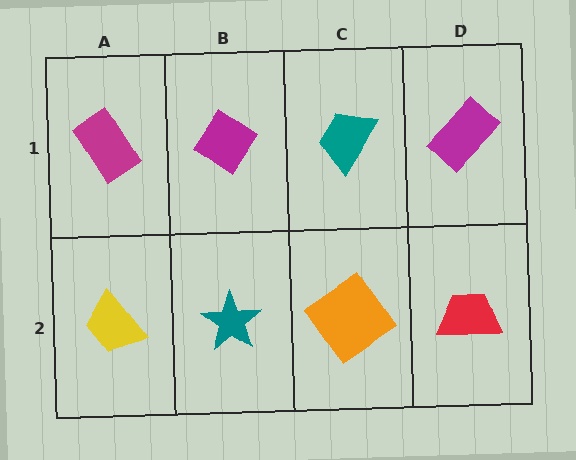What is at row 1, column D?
A magenta rectangle.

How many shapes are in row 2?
4 shapes.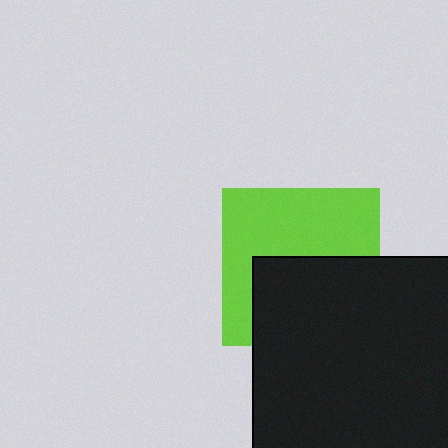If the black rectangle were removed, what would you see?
You would see the complete lime square.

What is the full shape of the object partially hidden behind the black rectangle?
The partially hidden object is a lime square.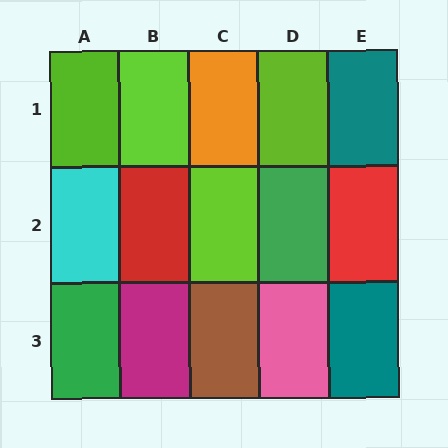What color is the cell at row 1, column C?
Orange.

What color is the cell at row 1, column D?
Lime.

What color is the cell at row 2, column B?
Red.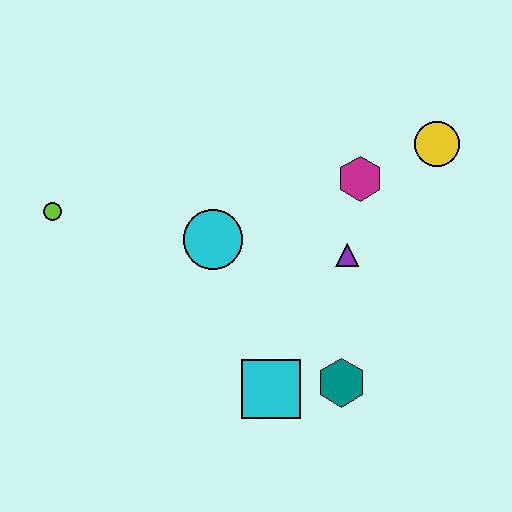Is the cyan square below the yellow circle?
Yes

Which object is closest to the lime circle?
The cyan circle is closest to the lime circle.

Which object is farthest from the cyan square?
The yellow circle is farthest from the cyan square.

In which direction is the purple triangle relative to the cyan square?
The purple triangle is above the cyan square.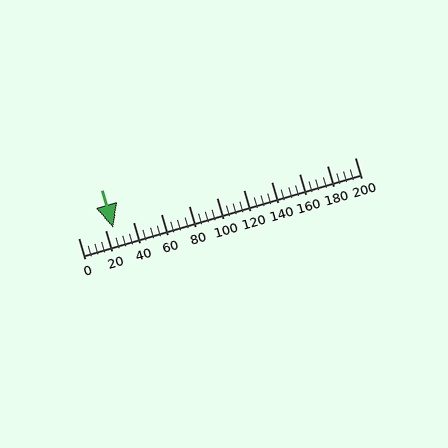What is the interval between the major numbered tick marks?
The major tick marks are spaced 20 units apart.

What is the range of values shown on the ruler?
The ruler shows values from 0 to 200.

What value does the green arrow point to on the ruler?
The green arrow points to approximately 25.